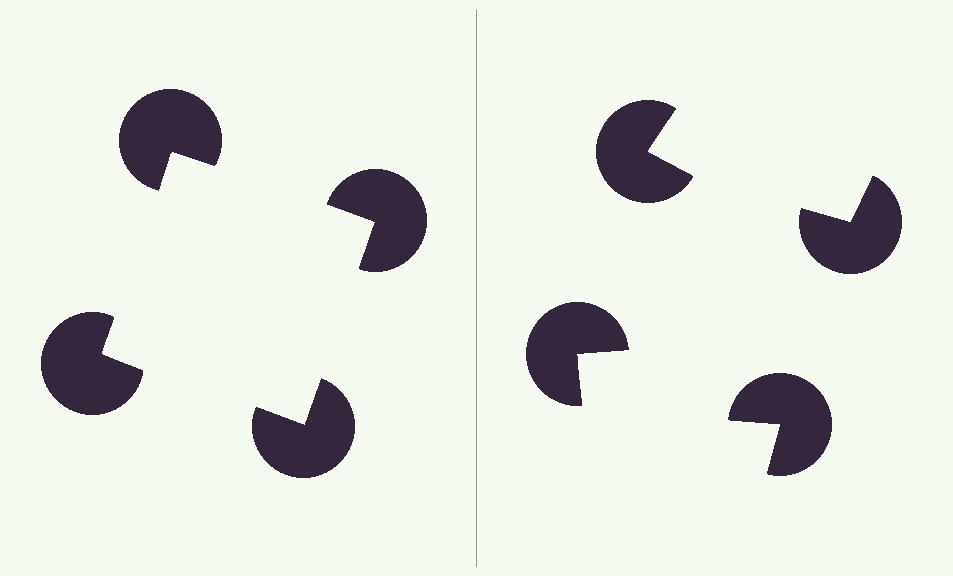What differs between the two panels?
The pac-man discs are positioned identically on both sides; only the wedge orientations differ. On the left they align to a square; on the right they are misaligned.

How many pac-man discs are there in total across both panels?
8 — 4 on each side.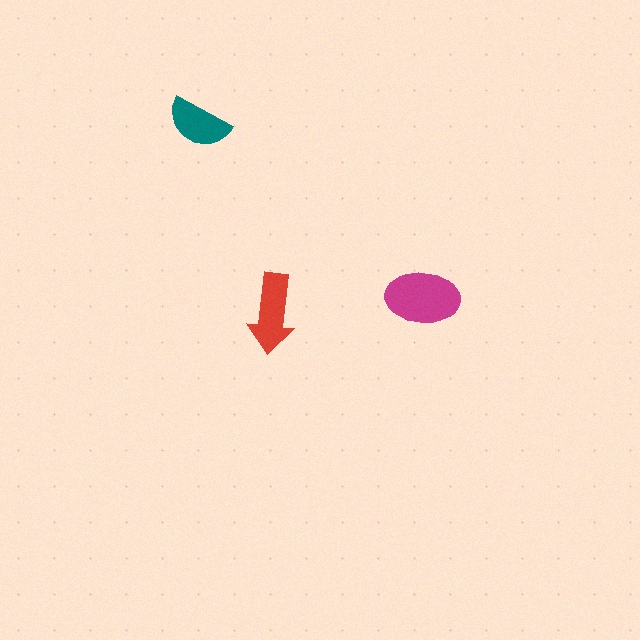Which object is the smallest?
The teal semicircle.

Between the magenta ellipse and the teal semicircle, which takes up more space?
The magenta ellipse.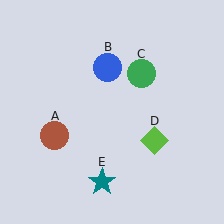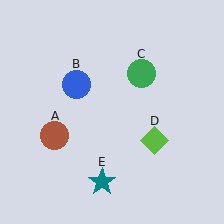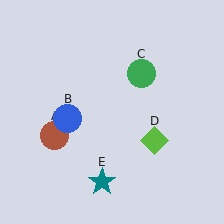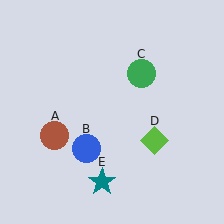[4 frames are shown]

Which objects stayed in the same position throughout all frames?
Brown circle (object A) and green circle (object C) and lime diamond (object D) and teal star (object E) remained stationary.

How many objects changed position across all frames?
1 object changed position: blue circle (object B).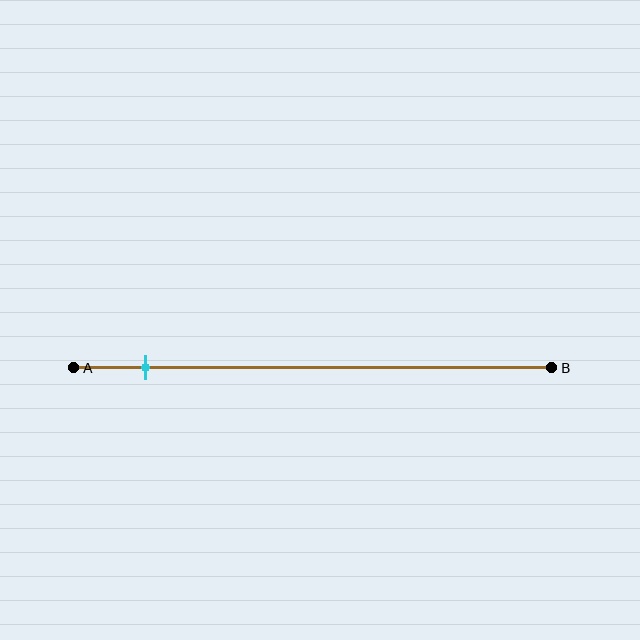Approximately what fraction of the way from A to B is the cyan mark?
The cyan mark is approximately 15% of the way from A to B.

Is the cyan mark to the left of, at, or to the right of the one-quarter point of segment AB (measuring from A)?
The cyan mark is to the left of the one-quarter point of segment AB.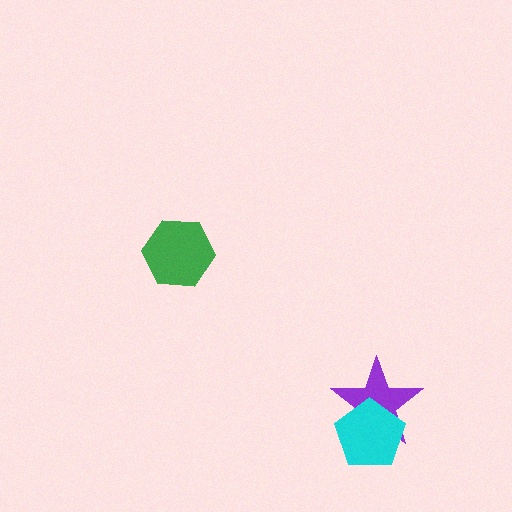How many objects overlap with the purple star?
1 object overlaps with the purple star.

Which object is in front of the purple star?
The cyan pentagon is in front of the purple star.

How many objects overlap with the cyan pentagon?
1 object overlaps with the cyan pentagon.